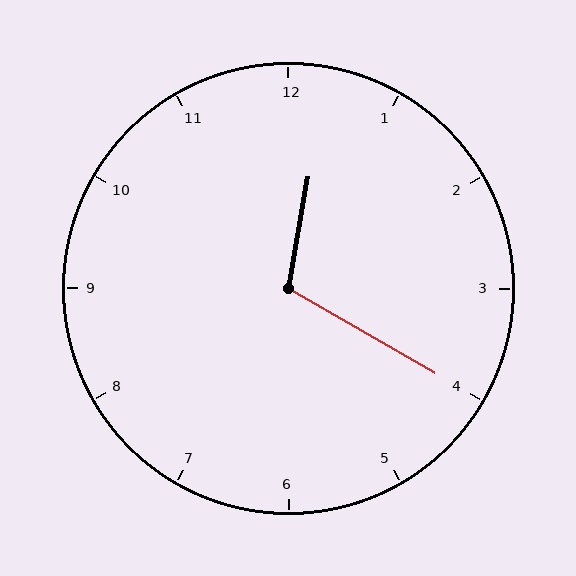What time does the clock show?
12:20.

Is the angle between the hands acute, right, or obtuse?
It is obtuse.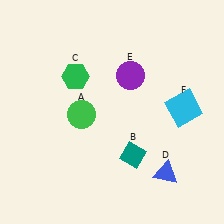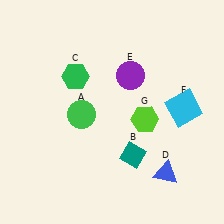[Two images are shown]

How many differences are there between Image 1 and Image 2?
There is 1 difference between the two images.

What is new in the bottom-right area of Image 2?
A lime hexagon (G) was added in the bottom-right area of Image 2.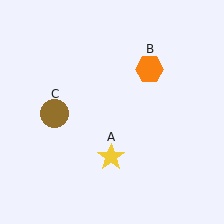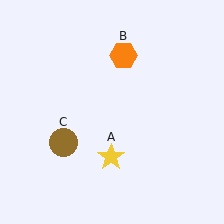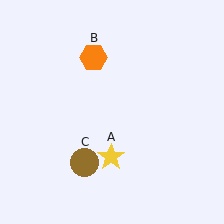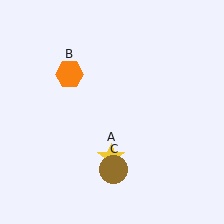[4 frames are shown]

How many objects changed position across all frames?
2 objects changed position: orange hexagon (object B), brown circle (object C).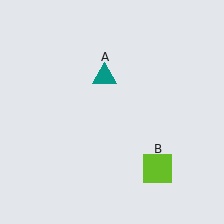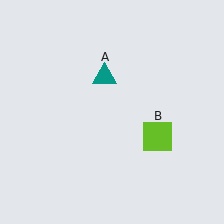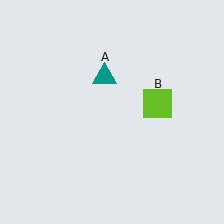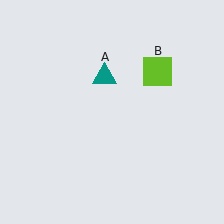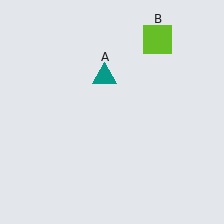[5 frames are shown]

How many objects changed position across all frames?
1 object changed position: lime square (object B).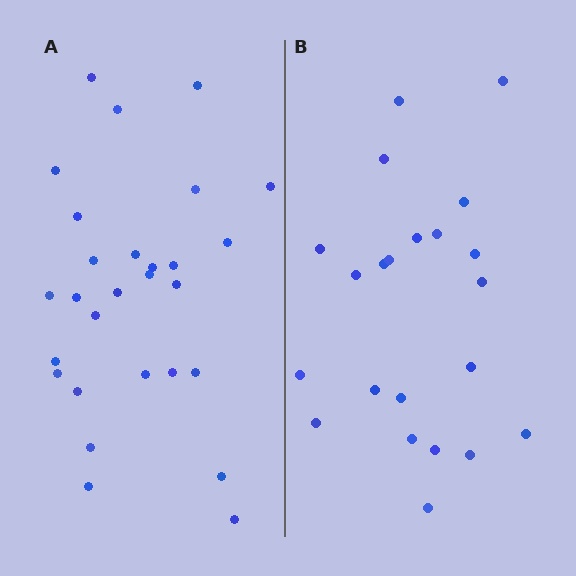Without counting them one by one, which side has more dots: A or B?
Region A (the left region) has more dots.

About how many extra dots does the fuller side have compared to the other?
Region A has about 6 more dots than region B.